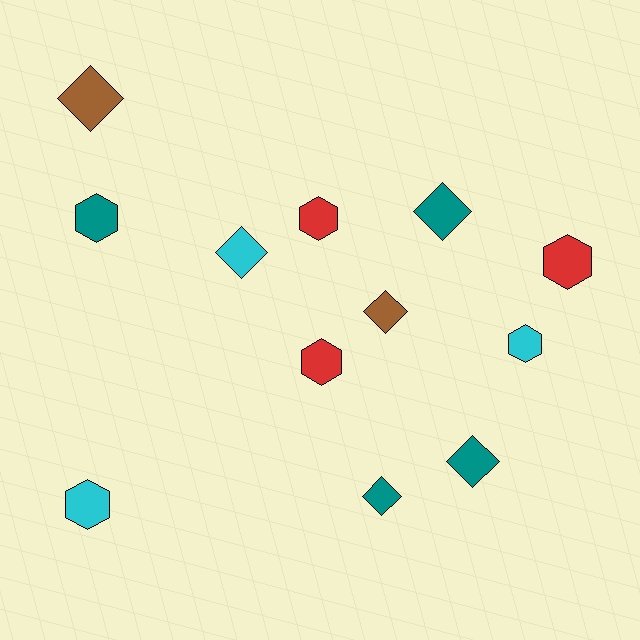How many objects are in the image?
There are 12 objects.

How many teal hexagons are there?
There is 1 teal hexagon.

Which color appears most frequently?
Teal, with 4 objects.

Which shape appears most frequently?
Hexagon, with 6 objects.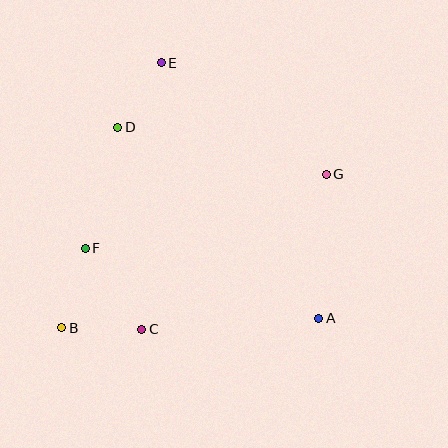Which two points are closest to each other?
Points D and E are closest to each other.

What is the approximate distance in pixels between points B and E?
The distance between B and E is approximately 283 pixels.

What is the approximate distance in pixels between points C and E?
The distance between C and E is approximately 267 pixels.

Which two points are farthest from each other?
Points B and G are farthest from each other.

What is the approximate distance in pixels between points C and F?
The distance between C and F is approximately 99 pixels.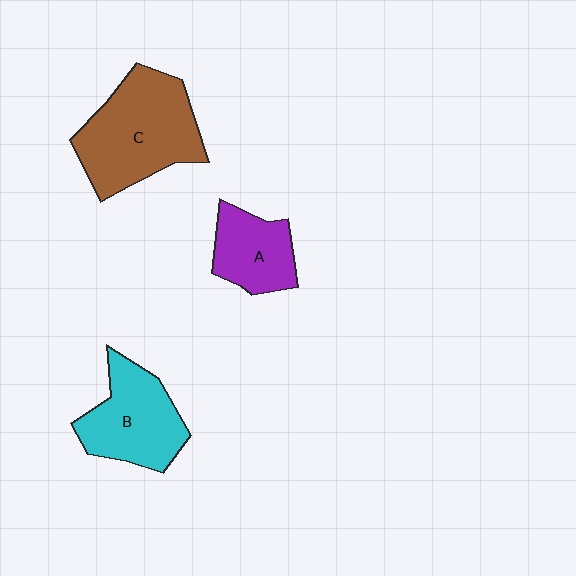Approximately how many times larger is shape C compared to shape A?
Approximately 1.9 times.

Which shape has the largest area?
Shape C (brown).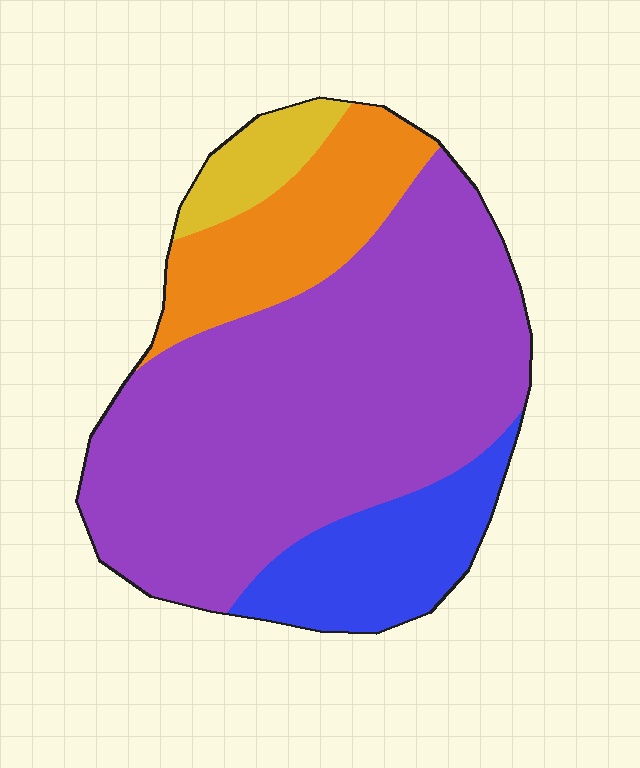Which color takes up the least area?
Yellow, at roughly 5%.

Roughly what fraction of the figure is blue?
Blue takes up less than a quarter of the figure.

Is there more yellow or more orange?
Orange.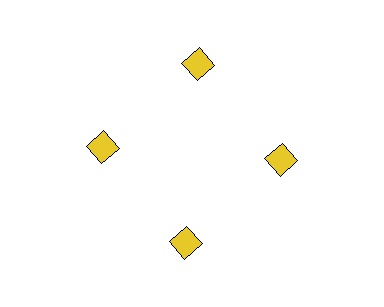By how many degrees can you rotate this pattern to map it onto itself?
The pattern maps onto itself every 90 degrees of rotation.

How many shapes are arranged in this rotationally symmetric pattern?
There are 4 shapes, arranged in 4 groups of 1.